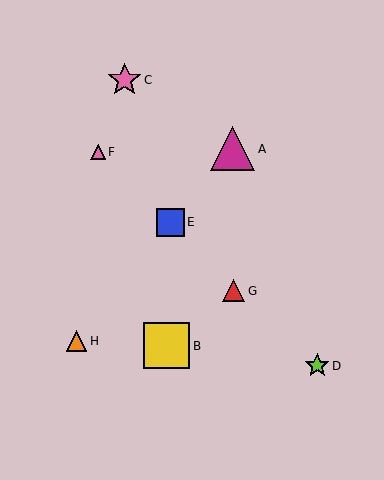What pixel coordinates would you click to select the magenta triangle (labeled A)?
Click at (233, 149) to select the magenta triangle A.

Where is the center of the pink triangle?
The center of the pink triangle is at (98, 152).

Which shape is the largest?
The yellow square (labeled B) is the largest.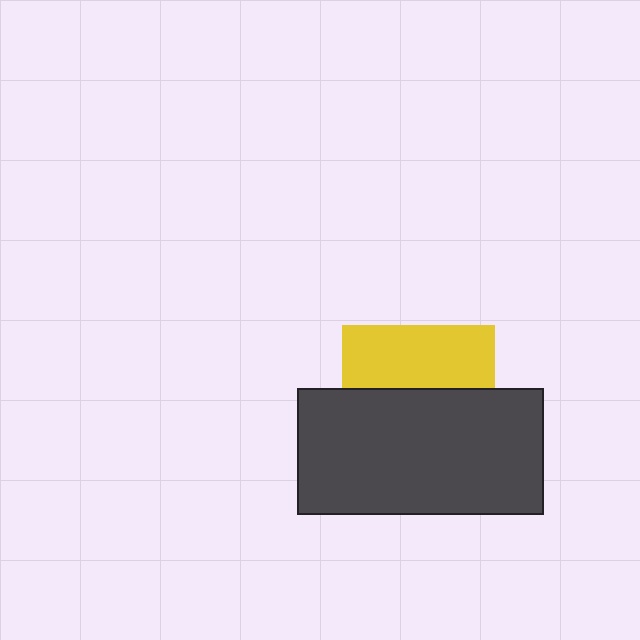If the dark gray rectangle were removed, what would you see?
You would see the complete yellow square.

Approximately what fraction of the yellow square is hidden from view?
Roughly 59% of the yellow square is hidden behind the dark gray rectangle.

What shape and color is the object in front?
The object in front is a dark gray rectangle.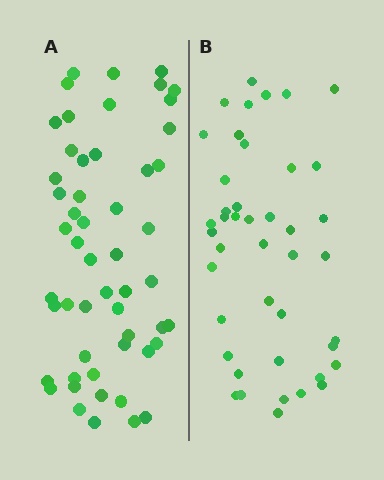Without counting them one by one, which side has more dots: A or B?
Region A (the left region) has more dots.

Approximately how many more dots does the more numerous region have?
Region A has roughly 10 or so more dots than region B.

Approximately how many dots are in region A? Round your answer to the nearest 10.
About 50 dots. (The exact count is 53, which rounds to 50.)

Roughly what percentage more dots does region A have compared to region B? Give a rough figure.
About 25% more.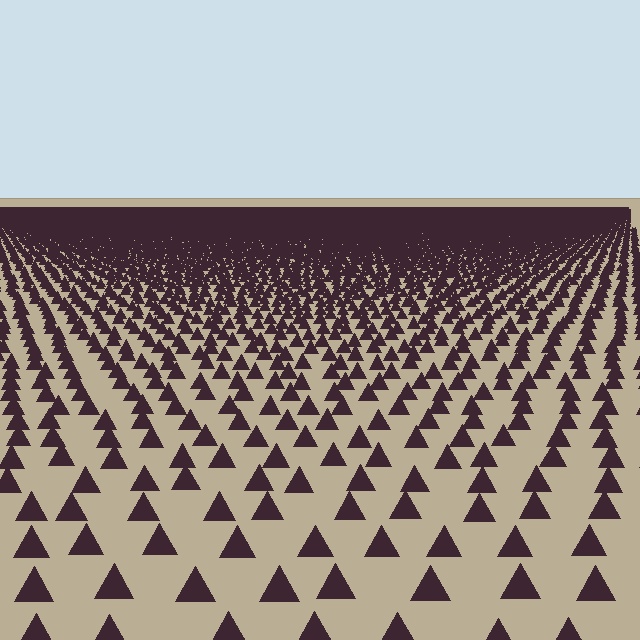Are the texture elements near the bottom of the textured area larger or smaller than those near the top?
Larger. Near the bottom, elements are closer to the viewer and appear at a bigger on-screen size.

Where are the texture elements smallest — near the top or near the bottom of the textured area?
Near the top.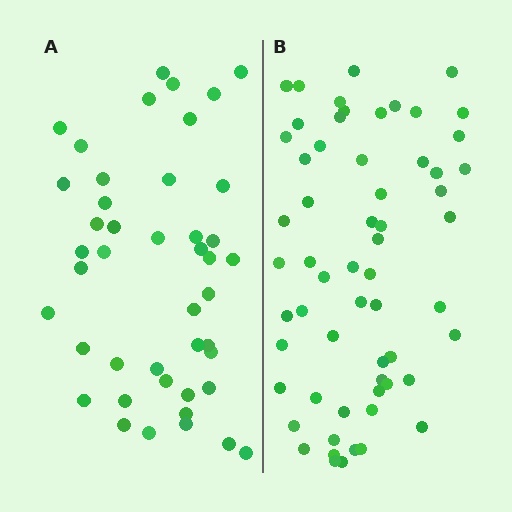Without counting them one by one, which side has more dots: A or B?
Region B (the right region) has more dots.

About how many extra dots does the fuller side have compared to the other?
Region B has approximately 15 more dots than region A.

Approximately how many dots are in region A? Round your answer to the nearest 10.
About 40 dots. (The exact count is 44, which rounds to 40.)